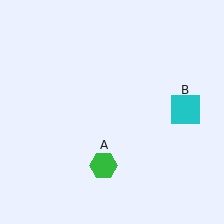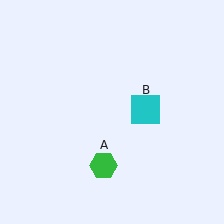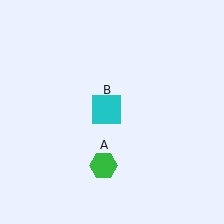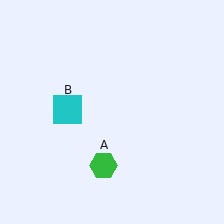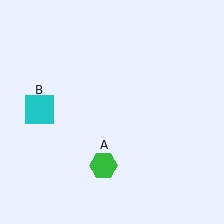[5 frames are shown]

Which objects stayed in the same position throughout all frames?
Green hexagon (object A) remained stationary.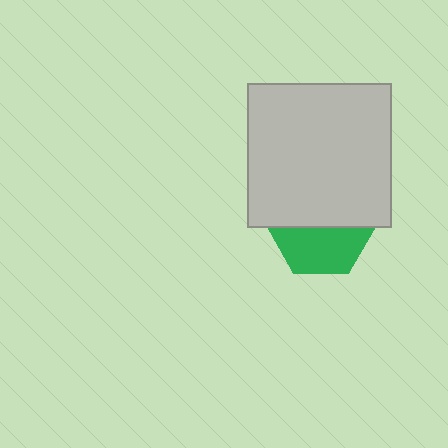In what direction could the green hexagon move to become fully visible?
The green hexagon could move down. That would shift it out from behind the light gray square entirely.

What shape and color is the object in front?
The object in front is a light gray square.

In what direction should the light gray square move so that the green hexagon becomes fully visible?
The light gray square should move up. That is the shortest direction to clear the overlap and leave the green hexagon fully visible.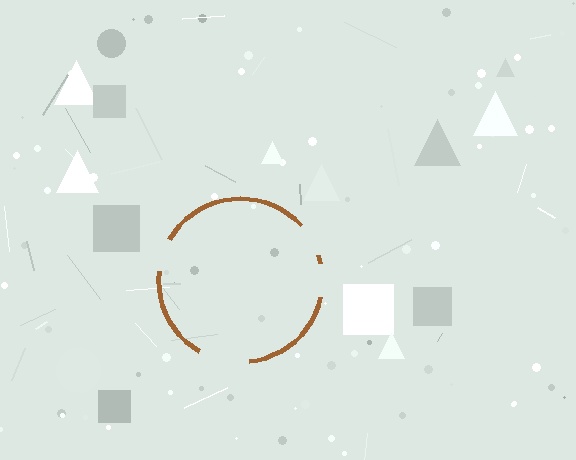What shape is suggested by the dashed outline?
The dashed outline suggests a circle.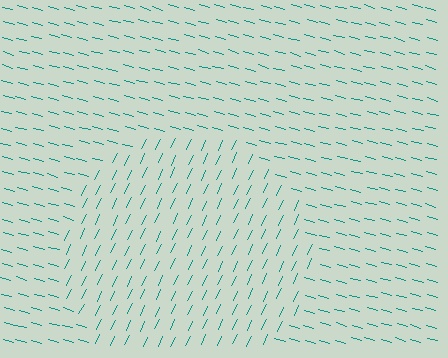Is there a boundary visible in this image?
Yes, there is a texture boundary formed by a change in line orientation.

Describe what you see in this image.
The image is filled with small teal line segments. A circle region in the image has lines oriented differently from the surrounding lines, creating a visible texture boundary.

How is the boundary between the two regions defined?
The boundary is defined purely by a change in line orientation (approximately 80 degrees difference). All lines are the same color and thickness.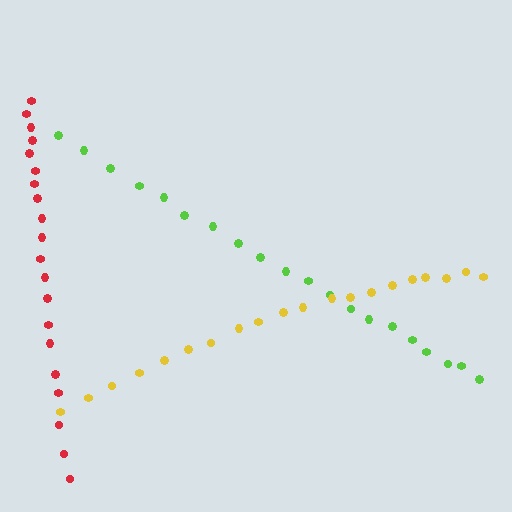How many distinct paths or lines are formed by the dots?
There are 3 distinct paths.